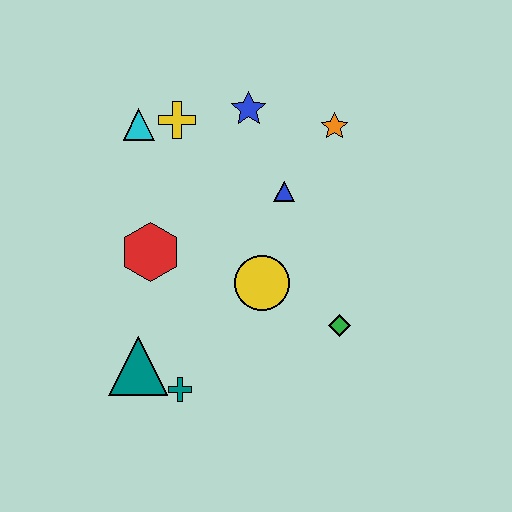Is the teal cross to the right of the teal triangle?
Yes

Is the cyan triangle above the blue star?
No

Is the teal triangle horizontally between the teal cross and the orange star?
No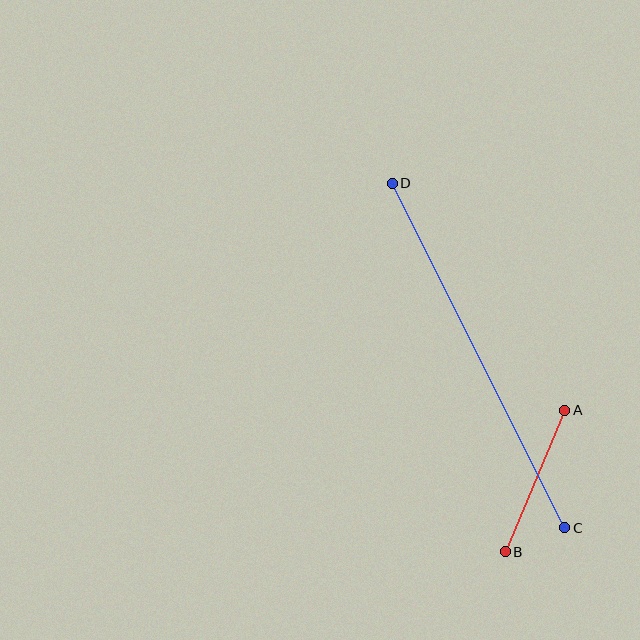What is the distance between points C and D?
The distance is approximately 386 pixels.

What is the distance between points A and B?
The distance is approximately 153 pixels.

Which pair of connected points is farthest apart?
Points C and D are farthest apart.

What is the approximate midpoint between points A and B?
The midpoint is at approximately (535, 481) pixels.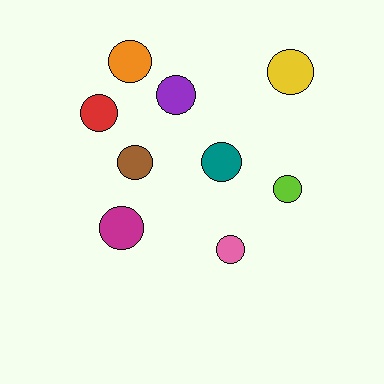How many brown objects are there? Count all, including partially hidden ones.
There is 1 brown object.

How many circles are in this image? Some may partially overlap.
There are 9 circles.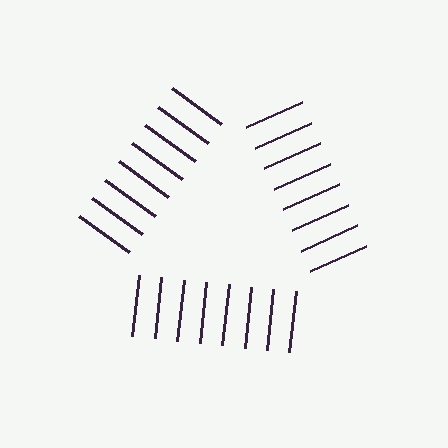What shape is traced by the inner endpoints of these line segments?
An illusory triangle — the line segments terminate on its edges but no continuous stroke is drawn.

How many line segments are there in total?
24 — 8 along each of the 3 edges.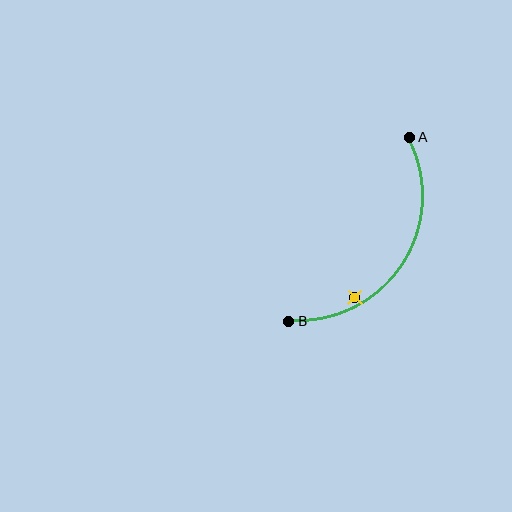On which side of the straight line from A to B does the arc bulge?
The arc bulges to the right of the straight line connecting A and B.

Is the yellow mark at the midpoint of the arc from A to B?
No — the yellow mark does not lie on the arc at all. It sits slightly inside the curve.